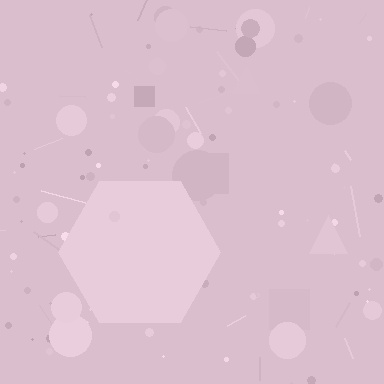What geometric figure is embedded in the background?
A hexagon is embedded in the background.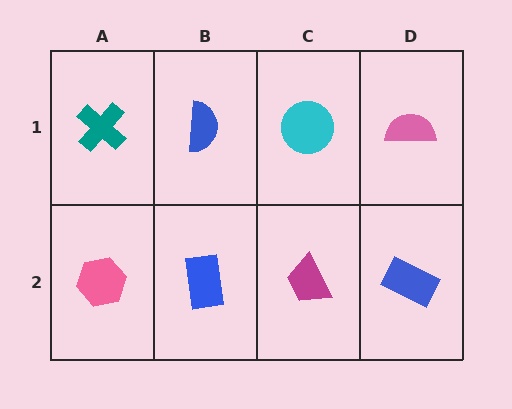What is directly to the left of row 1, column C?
A blue semicircle.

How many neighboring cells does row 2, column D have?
2.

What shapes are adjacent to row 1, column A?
A pink hexagon (row 2, column A), a blue semicircle (row 1, column B).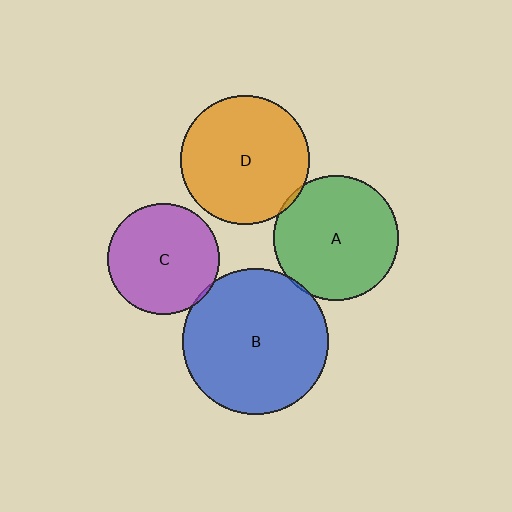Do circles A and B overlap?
Yes.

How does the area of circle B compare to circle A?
Approximately 1.4 times.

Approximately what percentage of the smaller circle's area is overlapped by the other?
Approximately 5%.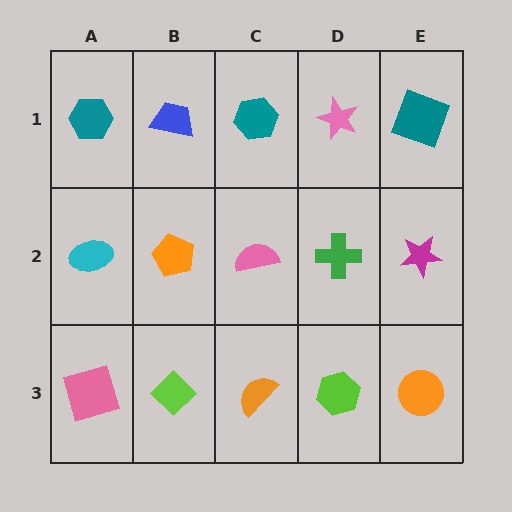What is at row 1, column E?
A teal square.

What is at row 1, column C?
A teal hexagon.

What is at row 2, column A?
A cyan ellipse.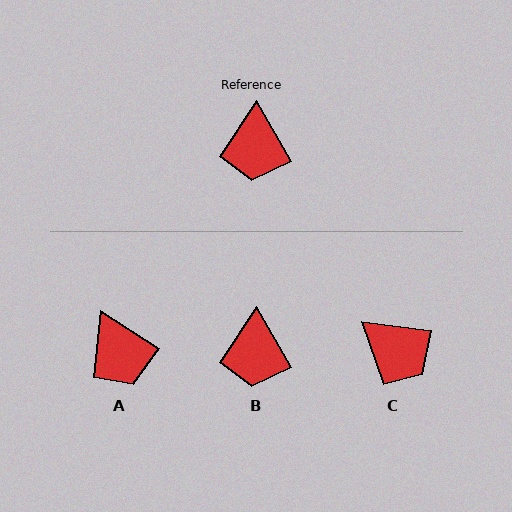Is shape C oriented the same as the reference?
No, it is off by about 53 degrees.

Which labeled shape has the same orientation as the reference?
B.